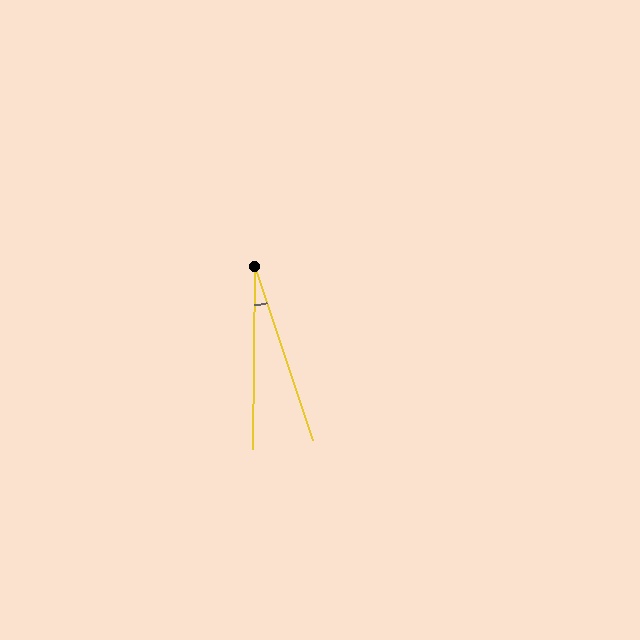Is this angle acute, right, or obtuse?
It is acute.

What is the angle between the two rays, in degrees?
Approximately 19 degrees.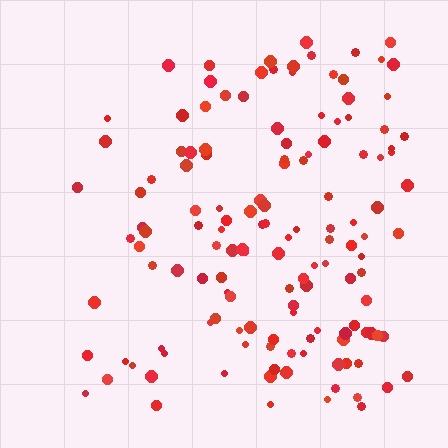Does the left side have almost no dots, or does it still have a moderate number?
Still a moderate number, just noticeably fewer than the right.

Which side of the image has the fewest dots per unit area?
The left.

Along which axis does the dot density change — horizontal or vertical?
Horizontal.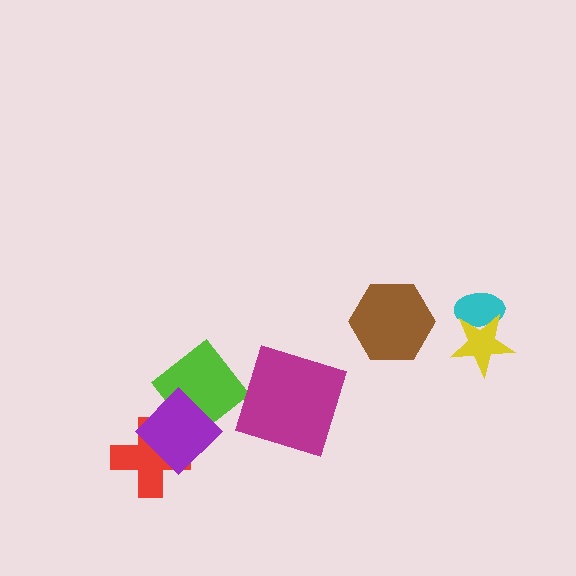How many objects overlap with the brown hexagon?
0 objects overlap with the brown hexagon.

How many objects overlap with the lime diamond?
1 object overlaps with the lime diamond.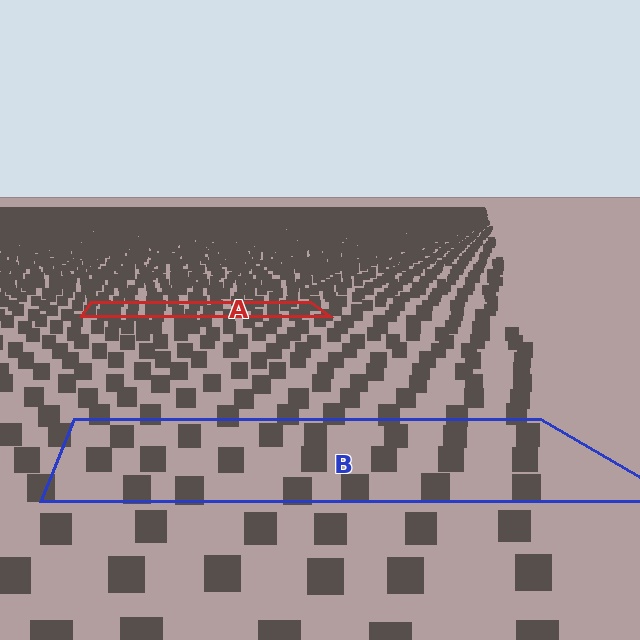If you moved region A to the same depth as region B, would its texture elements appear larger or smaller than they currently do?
They would appear larger. At a closer depth, the same texture elements are projected at a bigger on-screen size.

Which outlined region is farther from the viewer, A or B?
Region A is farther from the viewer — the texture elements inside it appear smaller and more densely packed.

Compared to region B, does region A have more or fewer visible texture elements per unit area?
Region A has more texture elements per unit area — they are packed more densely because it is farther away.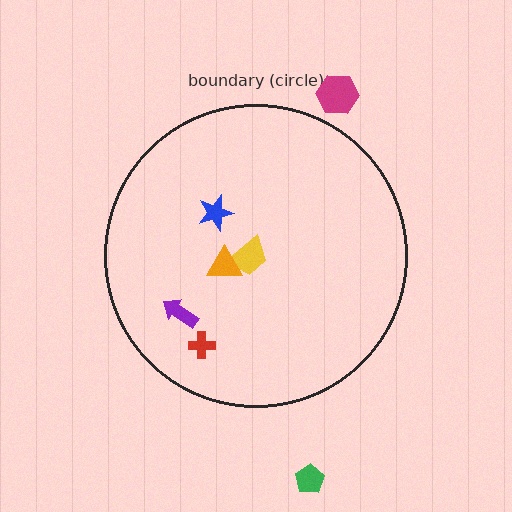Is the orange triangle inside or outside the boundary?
Inside.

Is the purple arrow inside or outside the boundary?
Inside.